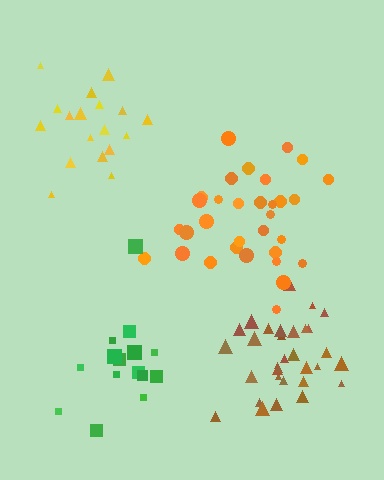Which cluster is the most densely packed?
Brown.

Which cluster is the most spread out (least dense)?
Green.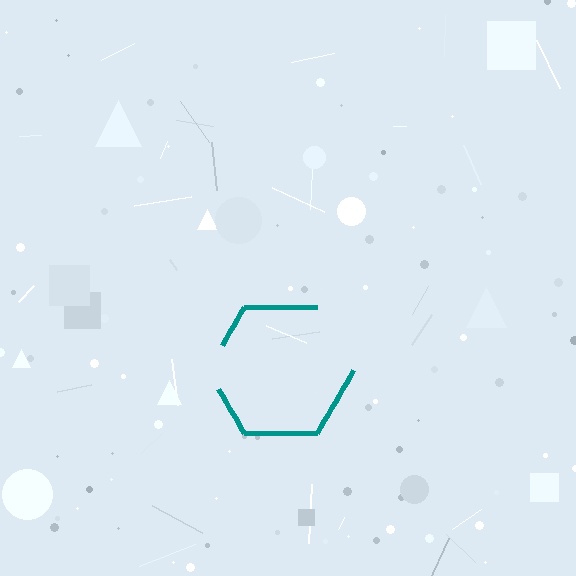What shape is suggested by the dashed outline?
The dashed outline suggests a hexagon.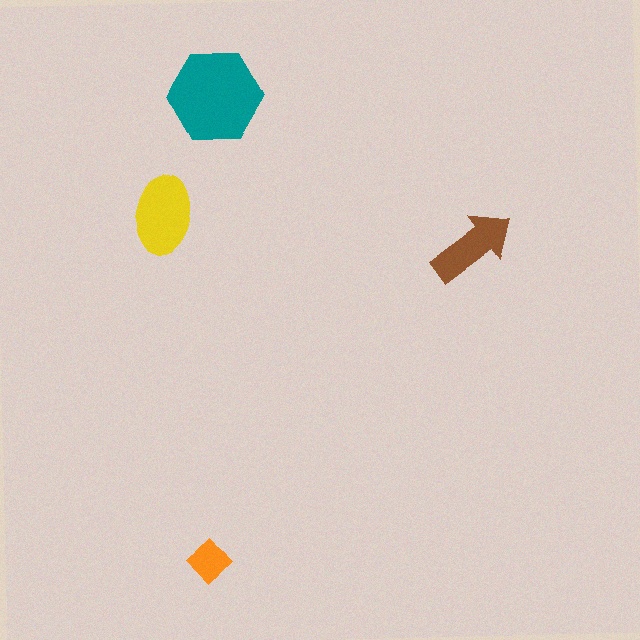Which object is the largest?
The teal hexagon.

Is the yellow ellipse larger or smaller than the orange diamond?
Larger.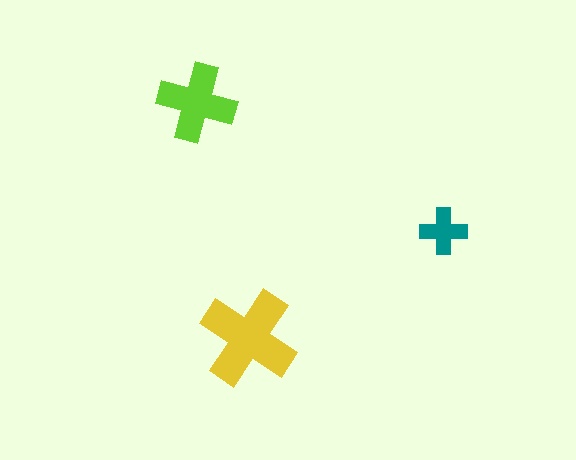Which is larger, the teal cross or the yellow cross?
The yellow one.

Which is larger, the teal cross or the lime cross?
The lime one.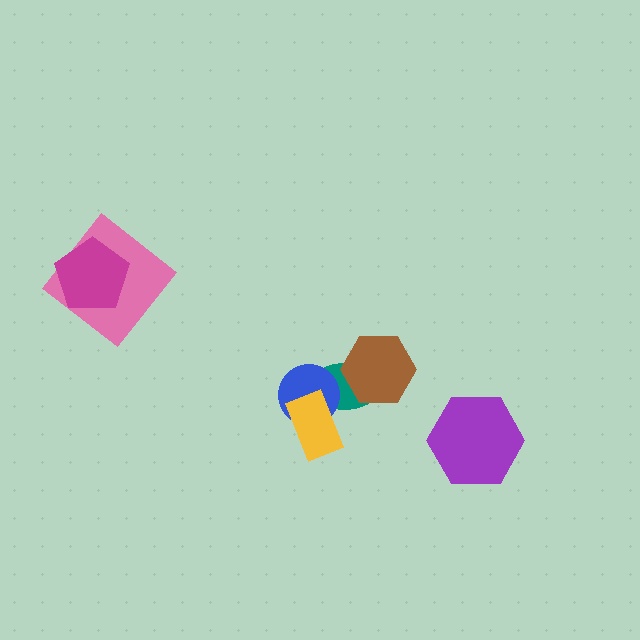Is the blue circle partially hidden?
Yes, it is partially covered by another shape.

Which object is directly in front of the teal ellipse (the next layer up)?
The blue circle is directly in front of the teal ellipse.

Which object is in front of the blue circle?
The yellow rectangle is in front of the blue circle.